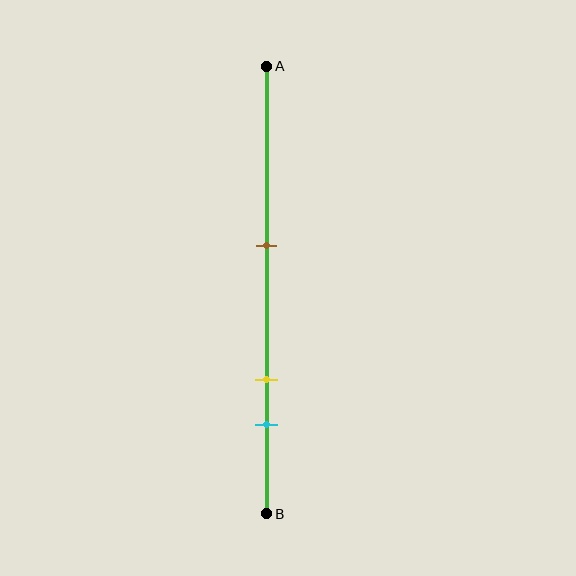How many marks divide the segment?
There are 3 marks dividing the segment.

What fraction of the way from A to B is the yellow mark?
The yellow mark is approximately 70% (0.7) of the way from A to B.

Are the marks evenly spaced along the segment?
No, the marks are not evenly spaced.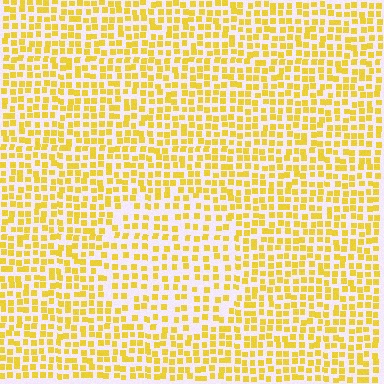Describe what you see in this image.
The image contains small yellow elements arranged at two different densities. A circle-shaped region is visible where the elements are less densely packed than the surrounding area.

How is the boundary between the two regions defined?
The boundary is defined by a change in element density (approximately 1.6x ratio). All elements are the same color, size, and shape.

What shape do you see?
I see a circle.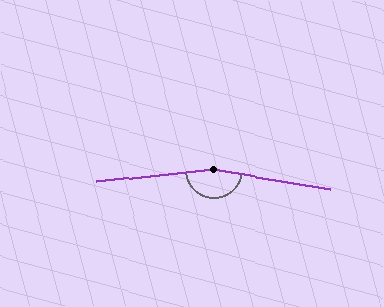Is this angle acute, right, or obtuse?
It is obtuse.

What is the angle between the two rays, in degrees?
Approximately 164 degrees.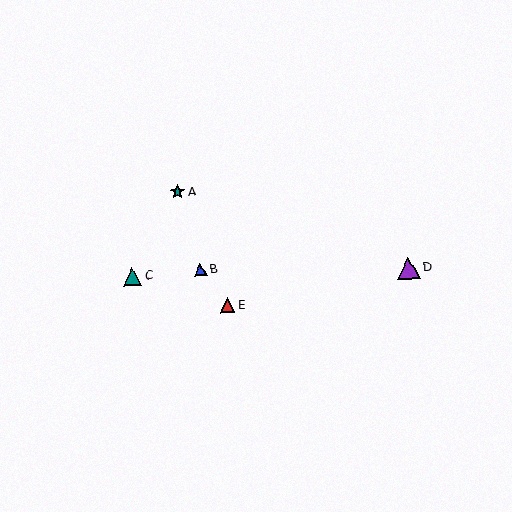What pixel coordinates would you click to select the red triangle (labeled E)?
Click at (228, 305) to select the red triangle E.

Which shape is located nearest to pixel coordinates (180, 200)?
The teal star (labeled A) at (178, 192) is nearest to that location.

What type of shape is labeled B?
Shape B is a blue triangle.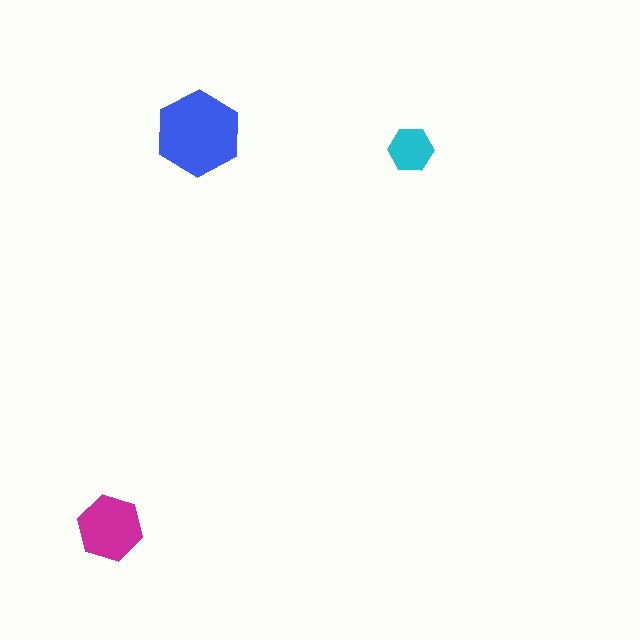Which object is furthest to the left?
The magenta hexagon is leftmost.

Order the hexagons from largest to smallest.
the blue one, the magenta one, the cyan one.